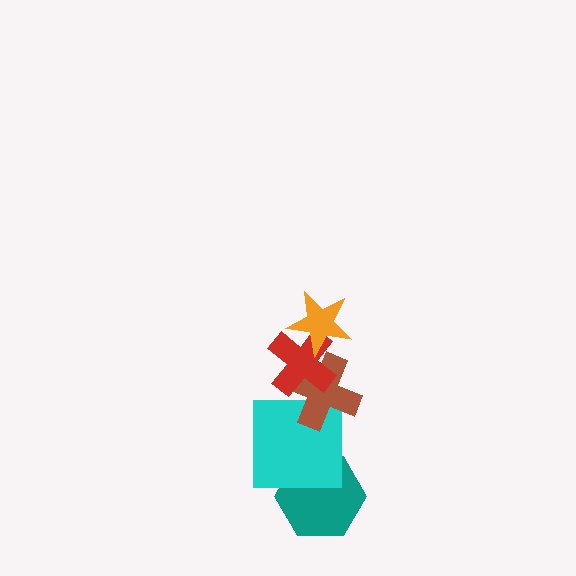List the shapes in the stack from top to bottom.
From top to bottom: the orange star, the red cross, the brown cross, the cyan square, the teal hexagon.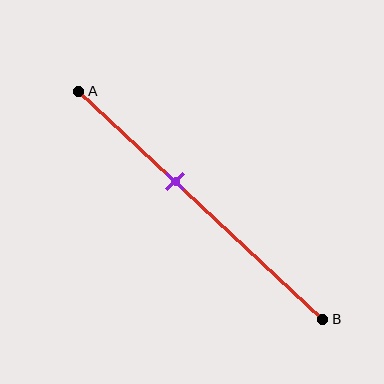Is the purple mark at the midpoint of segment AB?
No, the mark is at about 40% from A, not at the 50% midpoint.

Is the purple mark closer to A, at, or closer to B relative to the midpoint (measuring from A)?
The purple mark is closer to point A than the midpoint of segment AB.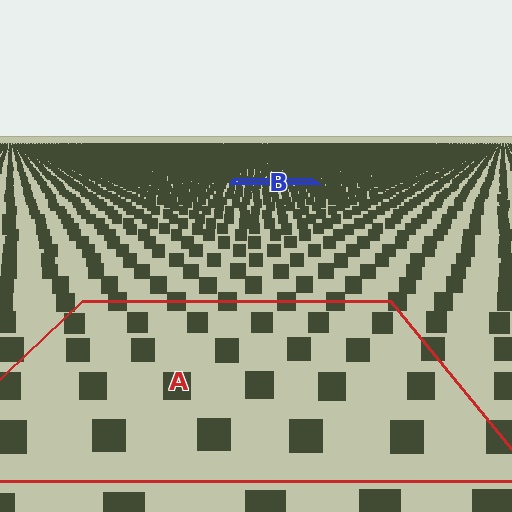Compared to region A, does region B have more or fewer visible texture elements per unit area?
Region B has more texture elements per unit area — they are packed more densely because it is farther away.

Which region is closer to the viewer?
Region A is closer. The texture elements there are larger and more spread out.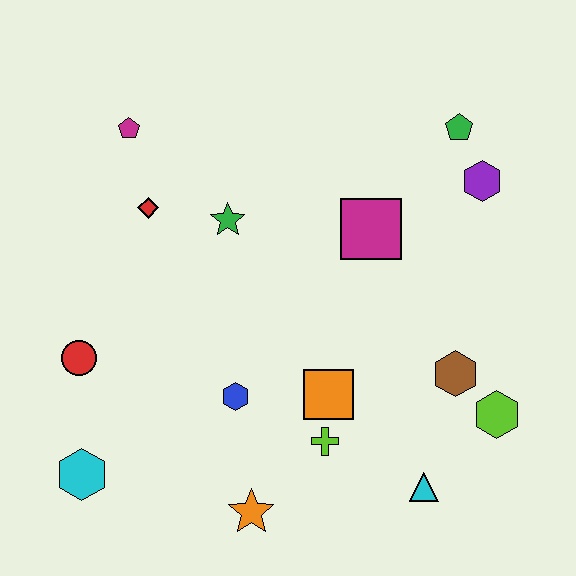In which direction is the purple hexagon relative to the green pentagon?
The purple hexagon is below the green pentagon.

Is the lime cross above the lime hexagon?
No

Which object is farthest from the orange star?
The green pentagon is farthest from the orange star.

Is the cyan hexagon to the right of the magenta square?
No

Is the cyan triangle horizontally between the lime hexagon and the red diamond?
Yes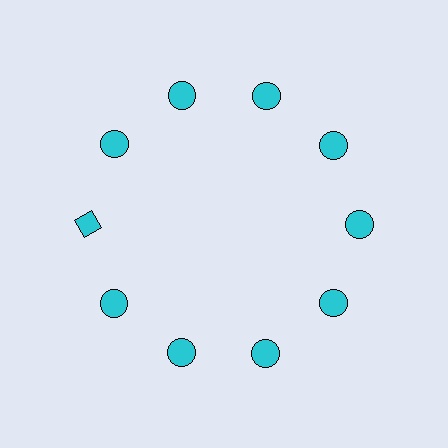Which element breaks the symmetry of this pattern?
The cyan diamond at roughly the 9 o'clock position breaks the symmetry. All other shapes are cyan circles.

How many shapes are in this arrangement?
There are 10 shapes arranged in a ring pattern.